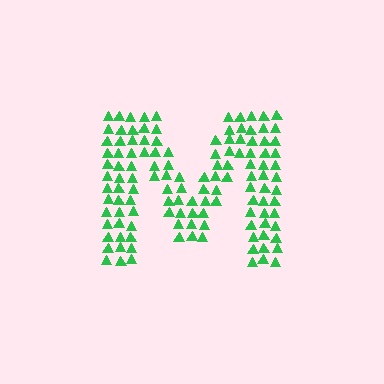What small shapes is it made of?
It is made of small triangles.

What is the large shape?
The large shape is the letter M.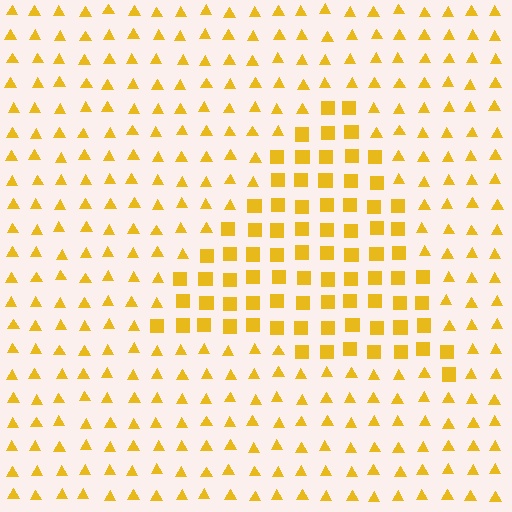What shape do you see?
I see a triangle.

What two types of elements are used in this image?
The image uses squares inside the triangle region and triangles outside it.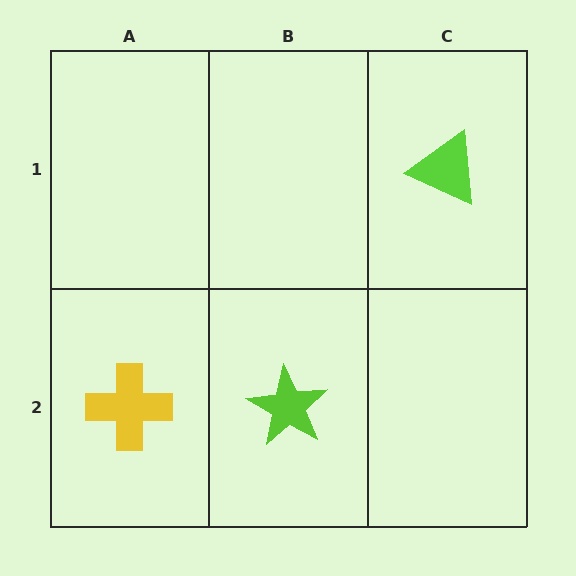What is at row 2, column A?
A yellow cross.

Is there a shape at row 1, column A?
No, that cell is empty.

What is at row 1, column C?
A lime triangle.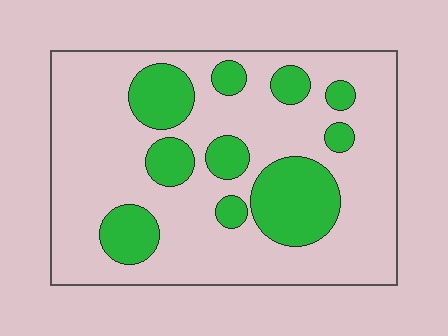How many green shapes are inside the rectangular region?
10.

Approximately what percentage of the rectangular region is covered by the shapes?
Approximately 25%.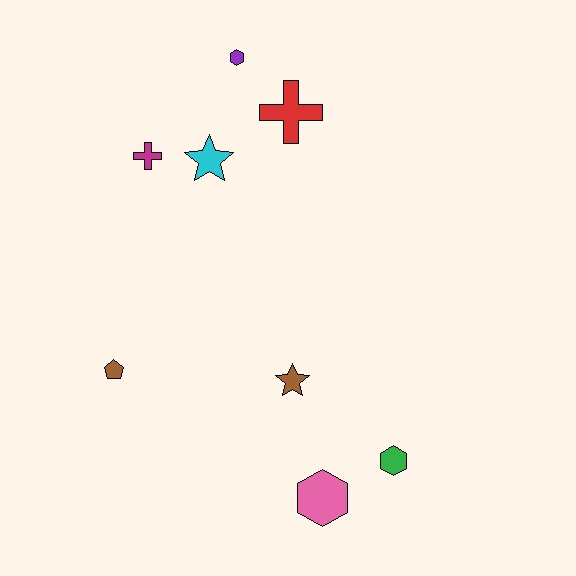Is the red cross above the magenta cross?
Yes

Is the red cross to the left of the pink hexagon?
Yes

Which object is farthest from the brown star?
The purple hexagon is farthest from the brown star.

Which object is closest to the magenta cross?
The cyan star is closest to the magenta cross.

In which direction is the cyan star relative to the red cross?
The cyan star is to the left of the red cross.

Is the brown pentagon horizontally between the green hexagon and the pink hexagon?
No